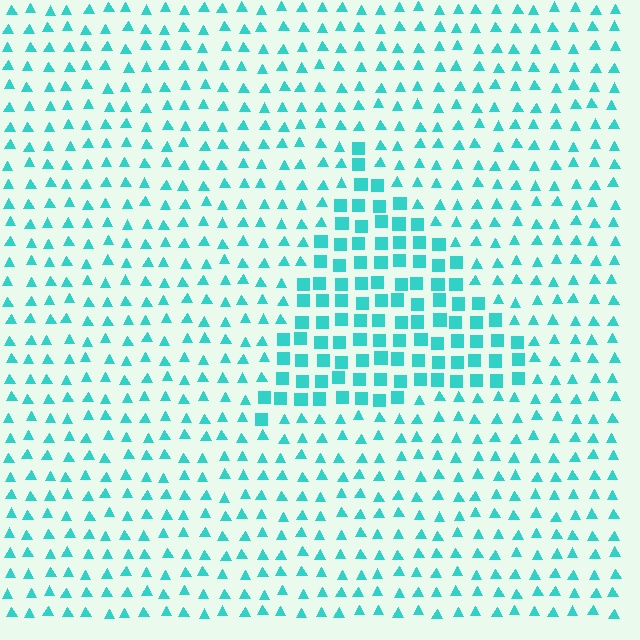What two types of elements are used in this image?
The image uses squares inside the triangle region and triangles outside it.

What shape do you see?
I see a triangle.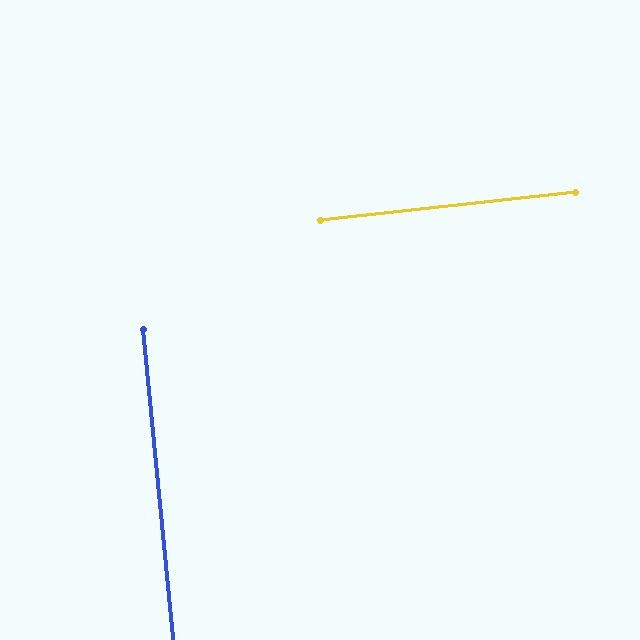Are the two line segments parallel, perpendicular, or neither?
Perpendicular — they meet at approximately 89°.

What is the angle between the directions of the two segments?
Approximately 89 degrees.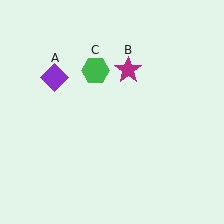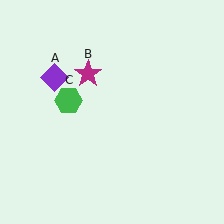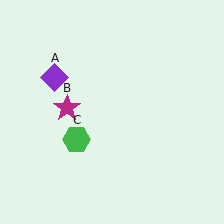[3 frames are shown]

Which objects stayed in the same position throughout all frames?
Purple diamond (object A) remained stationary.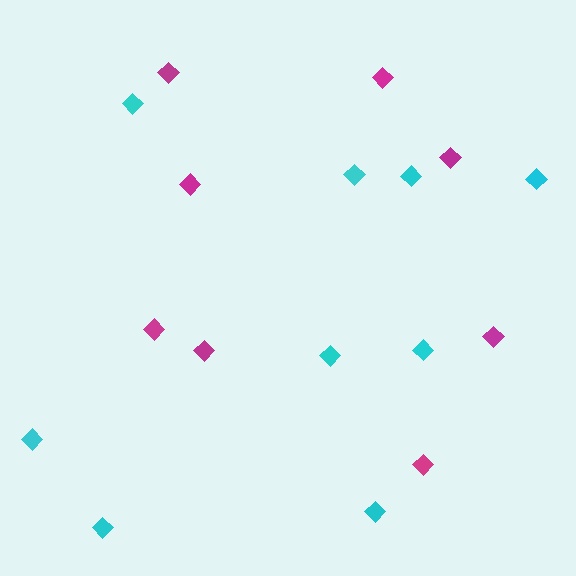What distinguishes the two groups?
There are 2 groups: one group of magenta diamonds (8) and one group of cyan diamonds (9).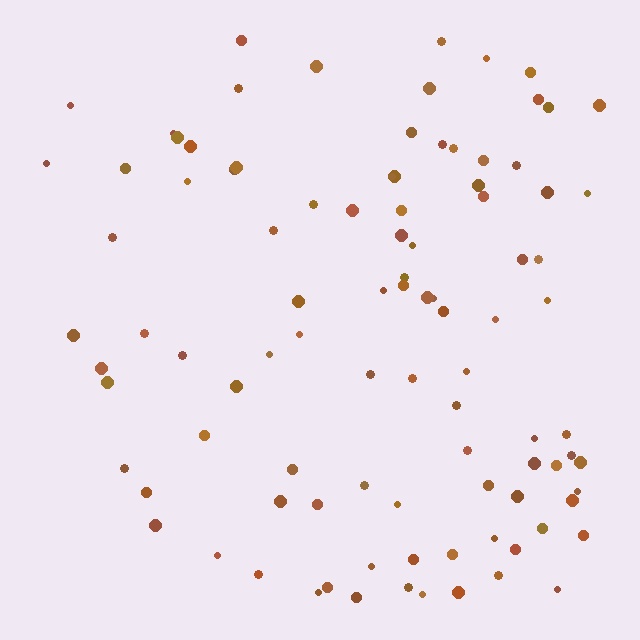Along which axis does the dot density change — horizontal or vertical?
Horizontal.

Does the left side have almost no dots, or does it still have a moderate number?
Still a moderate number, just noticeably fewer than the right.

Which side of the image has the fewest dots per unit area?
The left.